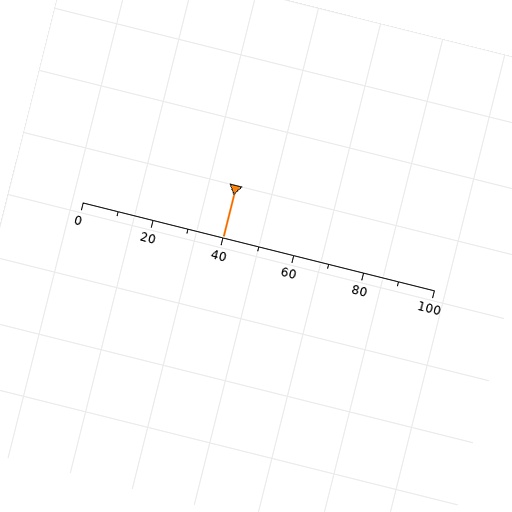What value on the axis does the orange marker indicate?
The marker indicates approximately 40.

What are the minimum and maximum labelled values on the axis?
The axis runs from 0 to 100.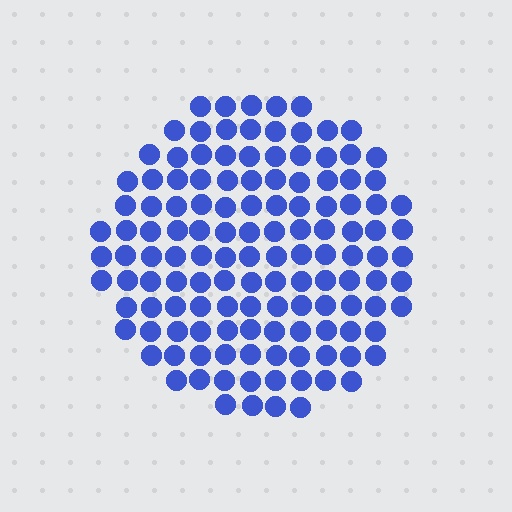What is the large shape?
The large shape is a circle.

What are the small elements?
The small elements are circles.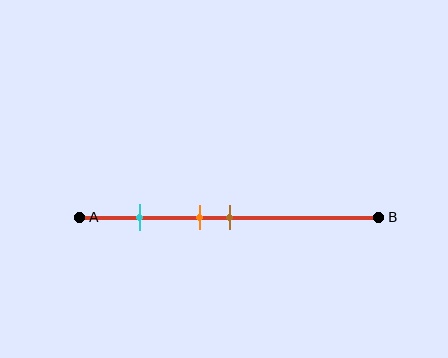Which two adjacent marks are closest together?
The orange and brown marks are the closest adjacent pair.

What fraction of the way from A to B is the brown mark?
The brown mark is approximately 50% (0.5) of the way from A to B.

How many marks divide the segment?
There are 3 marks dividing the segment.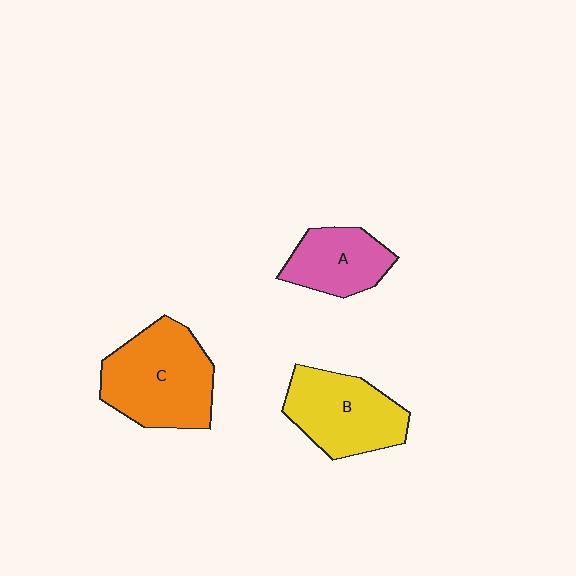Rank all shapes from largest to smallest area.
From largest to smallest: C (orange), B (yellow), A (pink).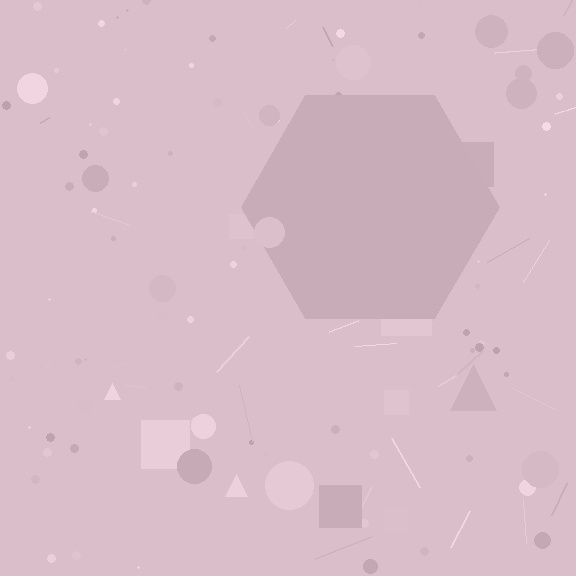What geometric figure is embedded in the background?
A hexagon is embedded in the background.